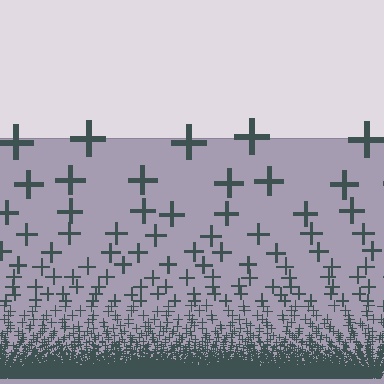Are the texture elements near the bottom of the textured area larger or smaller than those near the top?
Smaller. The gradient is inverted — elements near the bottom are smaller and denser.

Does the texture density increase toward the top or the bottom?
Density increases toward the bottom.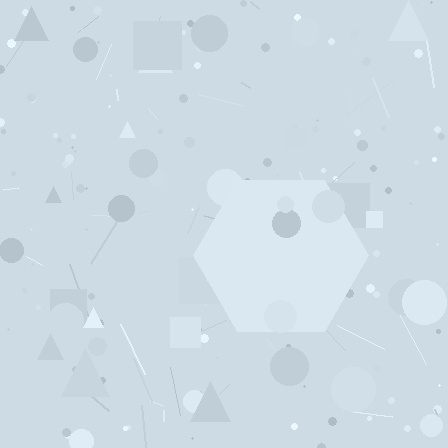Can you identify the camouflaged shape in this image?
The camouflaged shape is a hexagon.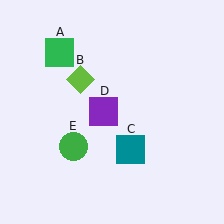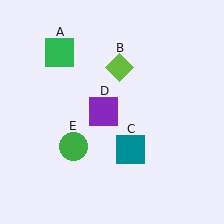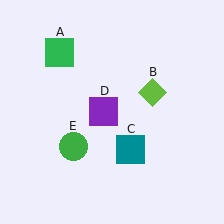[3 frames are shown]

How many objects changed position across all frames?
1 object changed position: lime diamond (object B).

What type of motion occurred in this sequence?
The lime diamond (object B) rotated clockwise around the center of the scene.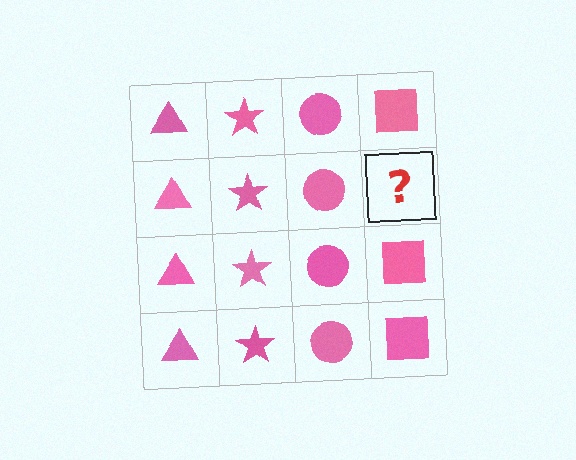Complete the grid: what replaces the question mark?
The question mark should be replaced with a pink square.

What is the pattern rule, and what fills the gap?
The rule is that each column has a consistent shape. The gap should be filled with a pink square.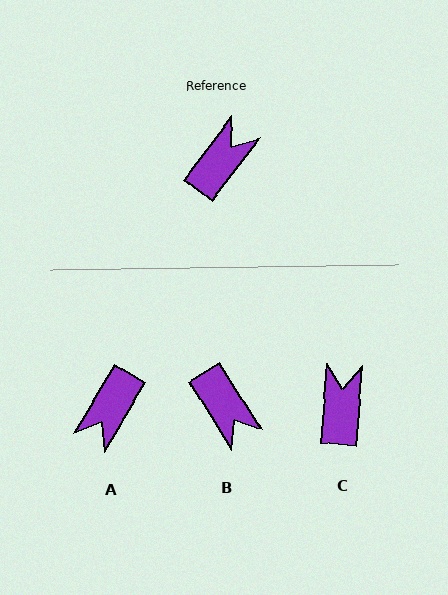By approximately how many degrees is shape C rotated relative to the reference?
Approximately 32 degrees counter-clockwise.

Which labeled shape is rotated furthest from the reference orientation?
A, about 173 degrees away.